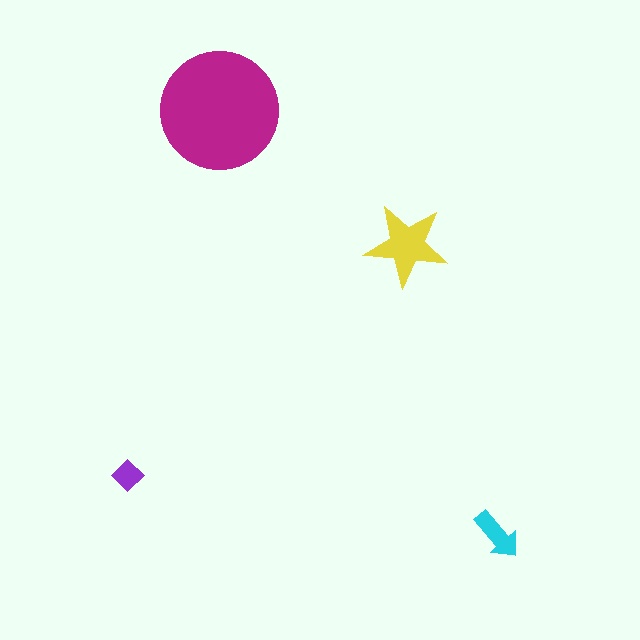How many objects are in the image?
There are 4 objects in the image.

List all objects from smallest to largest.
The purple diamond, the cyan arrow, the yellow star, the magenta circle.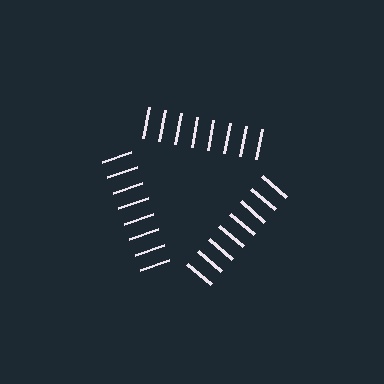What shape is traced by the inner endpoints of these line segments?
An illusory triangle — the line segments terminate on its edges but no continuous stroke is drawn.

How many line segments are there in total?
24 — 8 along each of the 3 edges.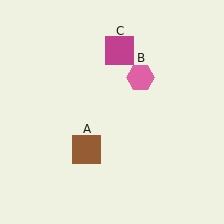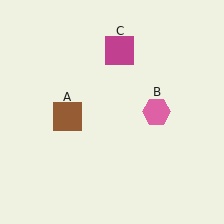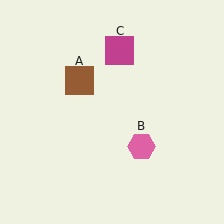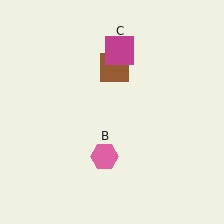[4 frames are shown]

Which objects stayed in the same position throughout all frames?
Magenta square (object C) remained stationary.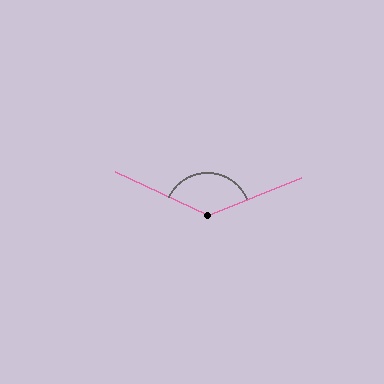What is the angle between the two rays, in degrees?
Approximately 133 degrees.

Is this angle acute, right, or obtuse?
It is obtuse.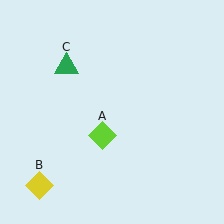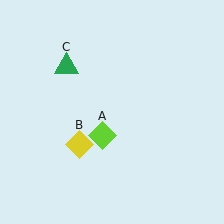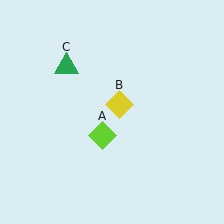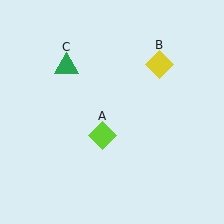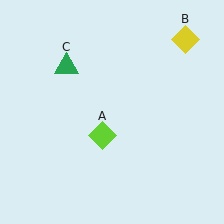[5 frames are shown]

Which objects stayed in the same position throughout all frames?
Lime diamond (object A) and green triangle (object C) remained stationary.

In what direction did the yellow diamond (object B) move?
The yellow diamond (object B) moved up and to the right.